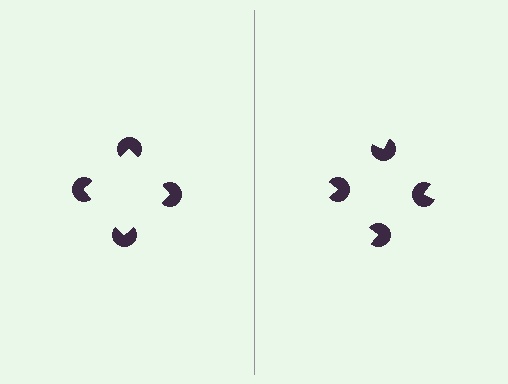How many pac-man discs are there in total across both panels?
8 — 4 on each side.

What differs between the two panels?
The pac-man discs are positioned identically on both sides; only the wedge orientations differ. On the left they align to a square; on the right they are misaligned.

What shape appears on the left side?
An illusory square.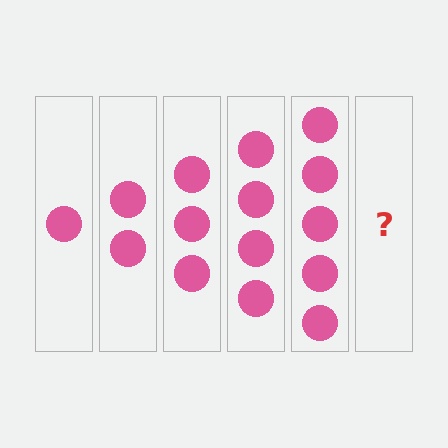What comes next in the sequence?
The next element should be 6 circles.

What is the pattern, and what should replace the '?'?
The pattern is that each step adds one more circle. The '?' should be 6 circles.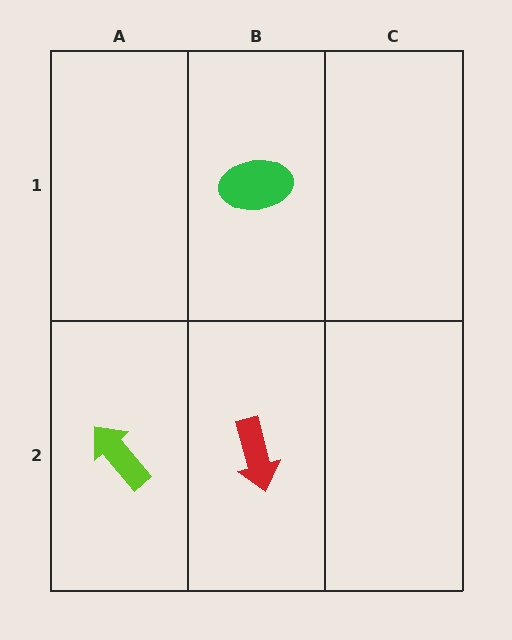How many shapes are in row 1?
1 shape.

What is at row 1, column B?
A green ellipse.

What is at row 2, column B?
A red arrow.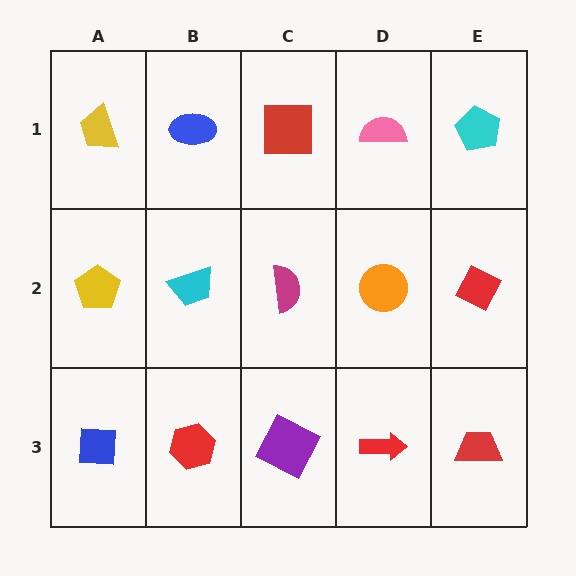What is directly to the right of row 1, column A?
A blue ellipse.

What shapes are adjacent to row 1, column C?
A magenta semicircle (row 2, column C), a blue ellipse (row 1, column B), a pink semicircle (row 1, column D).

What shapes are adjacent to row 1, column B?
A cyan trapezoid (row 2, column B), a yellow trapezoid (row 1, column A), a red square (row 1, column C).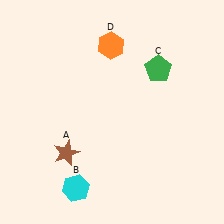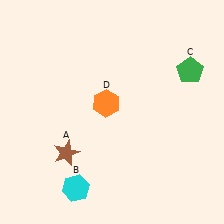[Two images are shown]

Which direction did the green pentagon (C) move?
The green pentagon (C) moved right.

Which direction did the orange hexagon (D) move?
The orange hexagon (D) moved down.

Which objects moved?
The objects that moved are: the green pentagon (C), the orange hexagon (D).